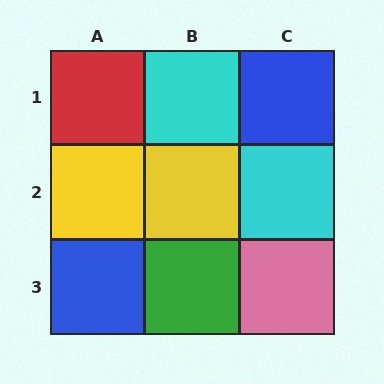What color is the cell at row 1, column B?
Cyan.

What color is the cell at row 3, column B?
Green.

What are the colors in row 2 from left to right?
Yellow, yellow, cyan.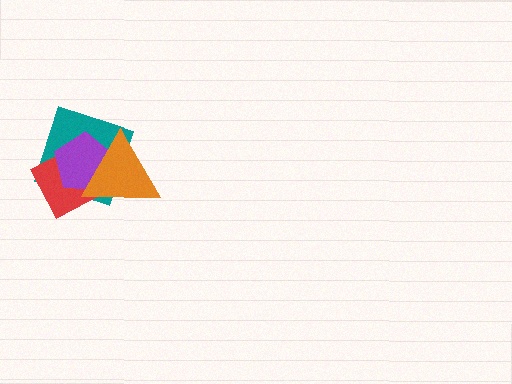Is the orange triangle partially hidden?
No, no other shape covers it.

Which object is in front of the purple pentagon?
The orange triangle is in front of the purple pentagon.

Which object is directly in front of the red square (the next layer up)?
The purple pentagon is directly in front of the red square.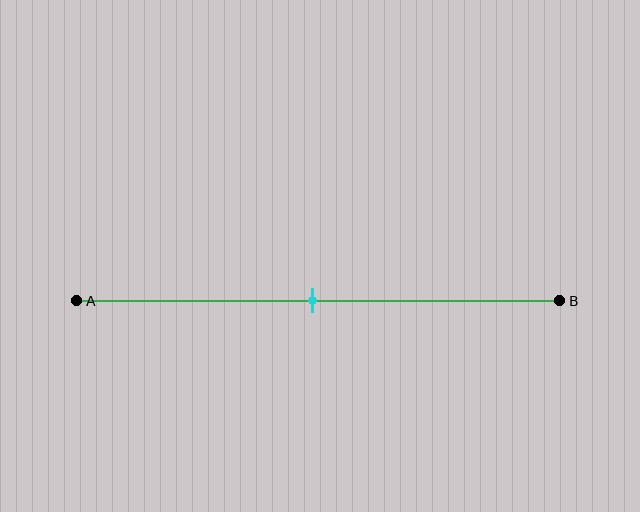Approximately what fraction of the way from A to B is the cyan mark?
The cyan mark is approximately 50% of the way from A to B.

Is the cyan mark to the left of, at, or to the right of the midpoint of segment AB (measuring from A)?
The cyan mark is approximately at the midpoint of segment AB.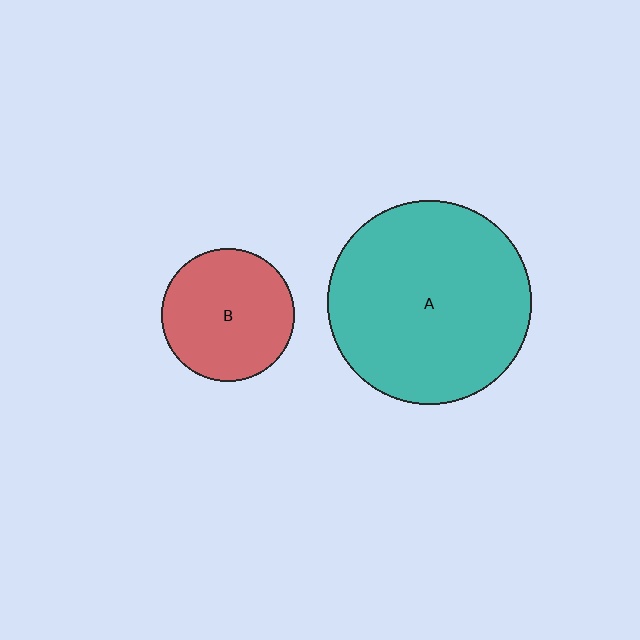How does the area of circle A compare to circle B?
Approximately 2.3 times.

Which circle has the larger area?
Circle A (teal).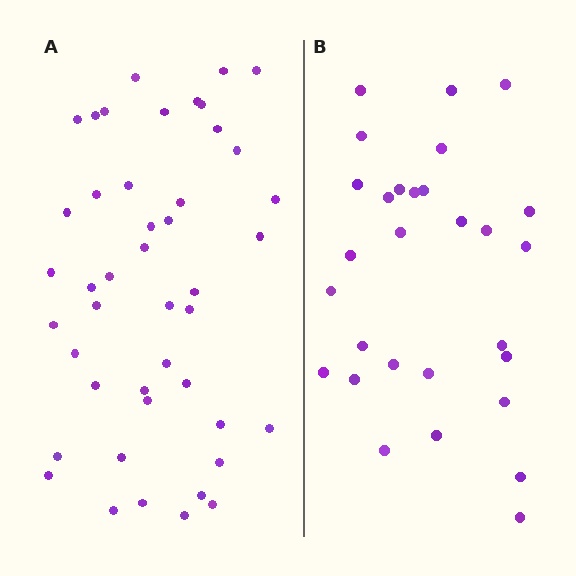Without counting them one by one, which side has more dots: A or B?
Region A (the left region) has more dots.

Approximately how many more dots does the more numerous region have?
Region A has approximately 15 more dots than region B.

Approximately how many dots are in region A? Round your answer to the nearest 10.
About 40 dots. (The exact count is 45, which rounds to 40.)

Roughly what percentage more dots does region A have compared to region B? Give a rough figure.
About 55% more.